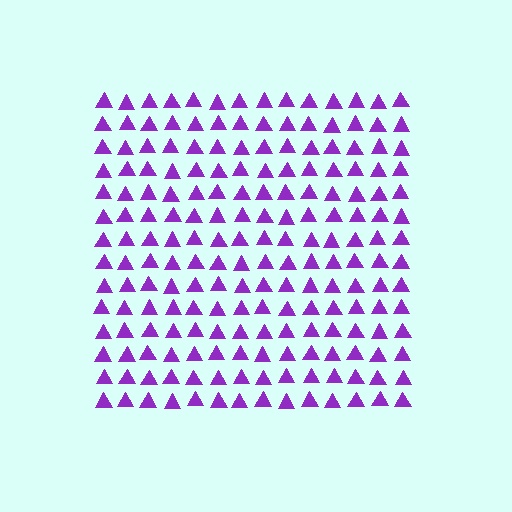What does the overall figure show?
The overall figure shows a square.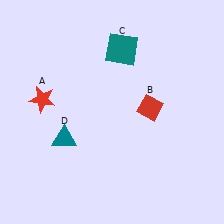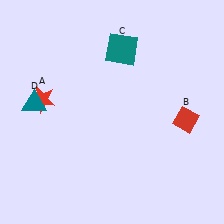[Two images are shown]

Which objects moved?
The objects that moved are: the red diamond (B), the teal triangle (D).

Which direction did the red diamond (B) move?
The red diamond (B) moved right.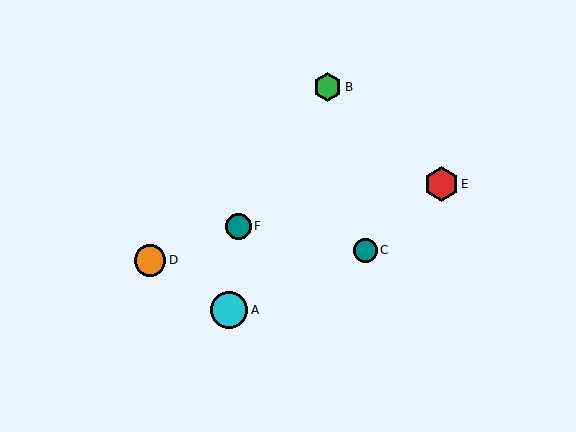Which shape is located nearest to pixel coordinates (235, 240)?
The teal circle (labeled F) at (238, 226) is nearest to that location.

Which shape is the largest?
The cyan circle (labeled A) is the largest.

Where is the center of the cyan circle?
The center of the cyan circle is at (229, 310).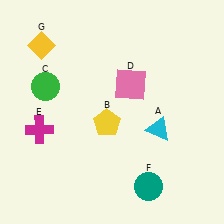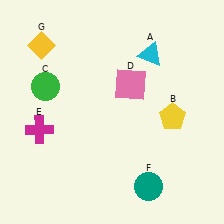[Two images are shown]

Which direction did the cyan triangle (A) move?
The cyan triangle (A) moved up.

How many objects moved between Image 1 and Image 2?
2 objects moved between the two images.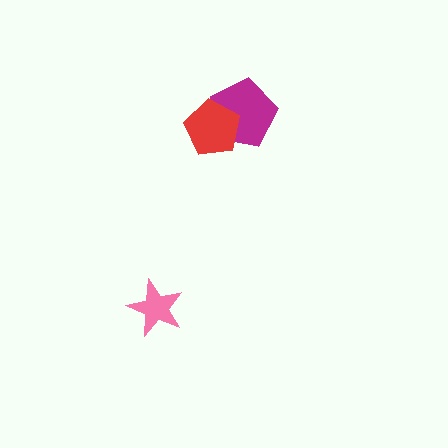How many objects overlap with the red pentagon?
1 object overlaps with the red pentagon.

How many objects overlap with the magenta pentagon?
1 object overlaps with the magenta pentagon.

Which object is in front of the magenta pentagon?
The red pentagon is in front of the magenta pentagon.